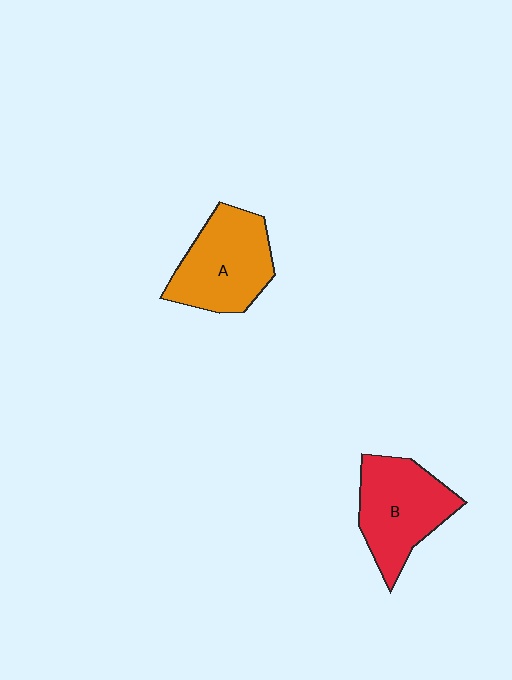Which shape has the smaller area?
Shape B (red).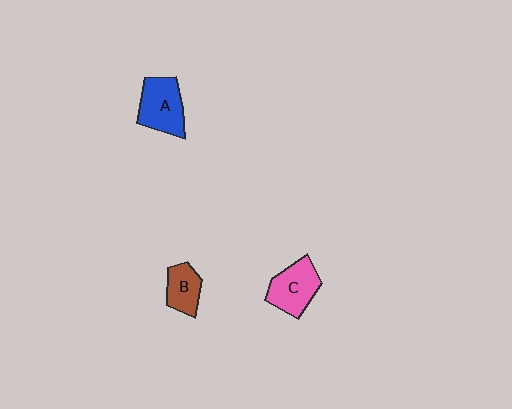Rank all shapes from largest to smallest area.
From largest to smallest: A (blue), C (pink), B (brown).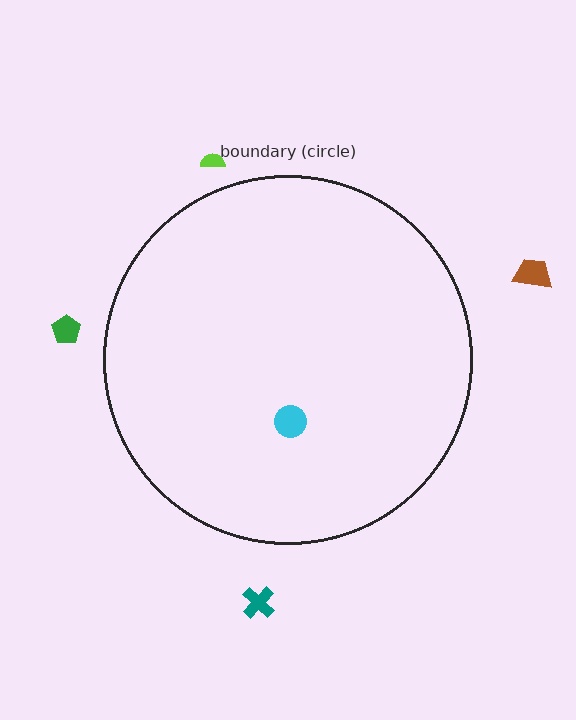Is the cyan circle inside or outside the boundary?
Inside.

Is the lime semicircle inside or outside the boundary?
Outside.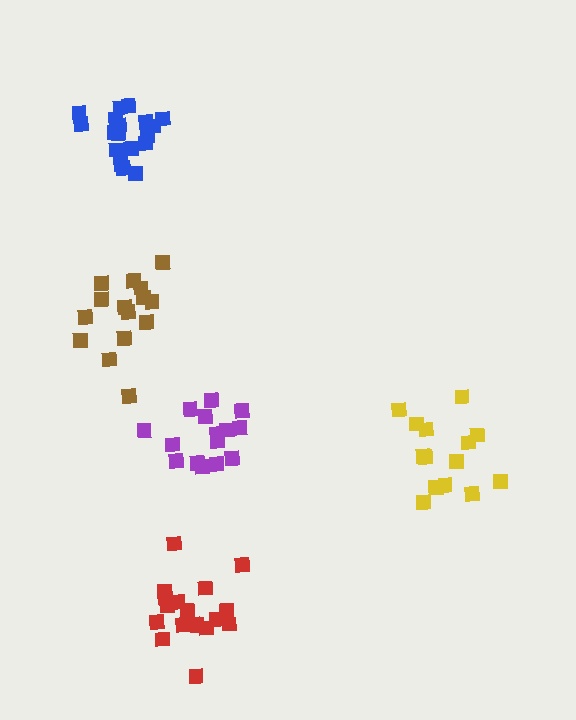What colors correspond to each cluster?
The clusters are colored: red, yellow, purple, brown, blue.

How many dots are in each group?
Group 1: 18 dots, Group 2: 14 dots, Group 3: 15 dots, Group 4: 15 dots, Group 5: 18 dots (80 total).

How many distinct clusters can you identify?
There are 5 distinct clusters.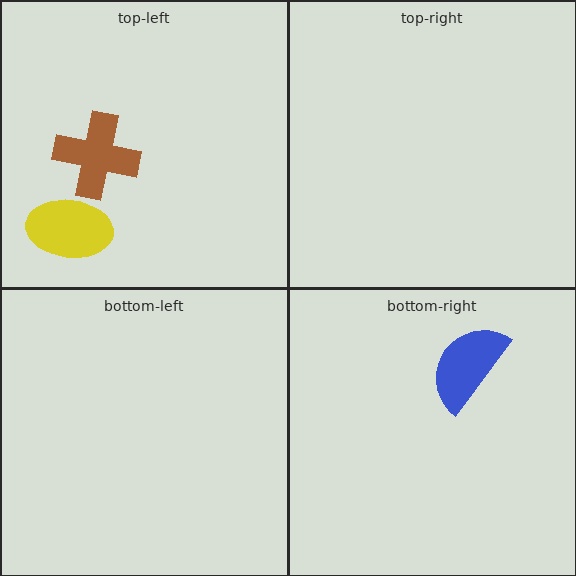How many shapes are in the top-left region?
2.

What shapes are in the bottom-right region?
The blue semicircle.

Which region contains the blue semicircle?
The bottom-right region.